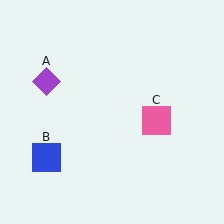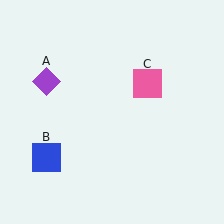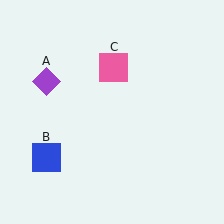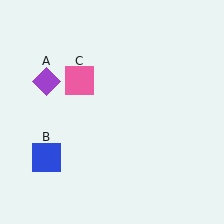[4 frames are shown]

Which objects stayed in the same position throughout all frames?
Purple diamond (object A) and blue square (object B) remained stationary.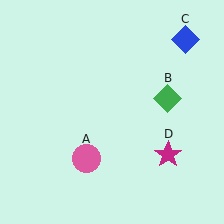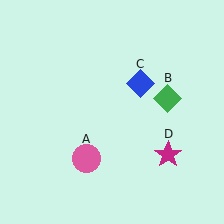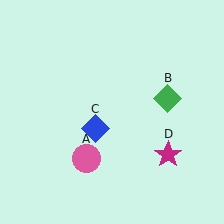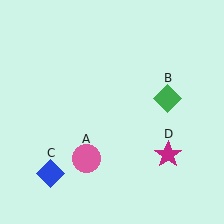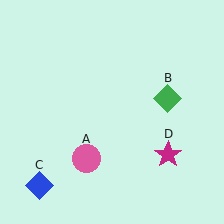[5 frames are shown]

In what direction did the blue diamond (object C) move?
The blue diamond (object C) moved down and to the left.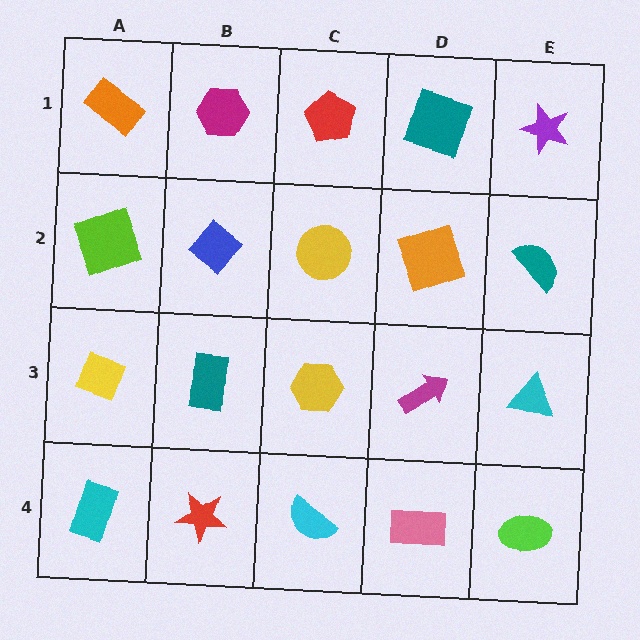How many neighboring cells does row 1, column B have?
3.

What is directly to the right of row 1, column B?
A red pentagon.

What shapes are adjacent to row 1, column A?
A lime square (row 2, column A), a magenta hexagon (row 1, column B).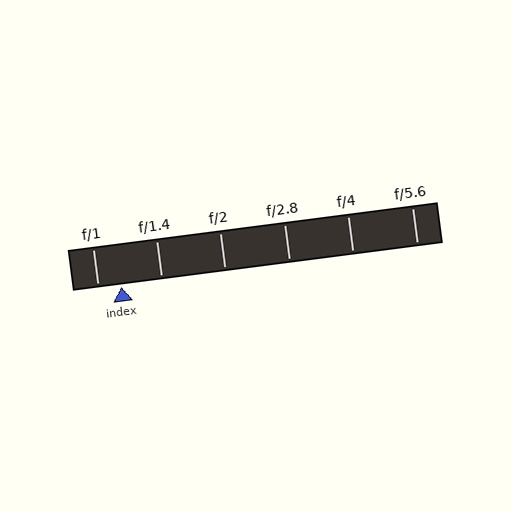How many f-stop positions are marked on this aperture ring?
There are 6 f-stop positions marked.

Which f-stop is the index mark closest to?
The index mark is closest to f/1.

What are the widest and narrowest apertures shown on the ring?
The widest aperture shown is f/1 and the narrowest is f/5.6.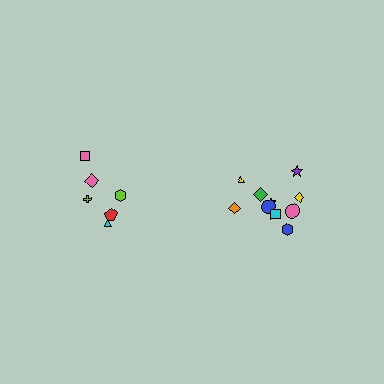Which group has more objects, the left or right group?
The right group.